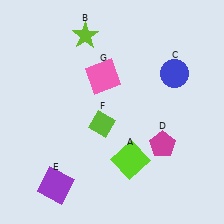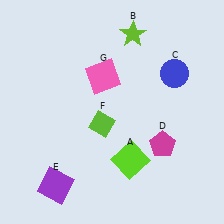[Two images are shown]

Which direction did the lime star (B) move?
The lime star (B) moved right.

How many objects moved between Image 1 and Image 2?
1 object moved between the two images.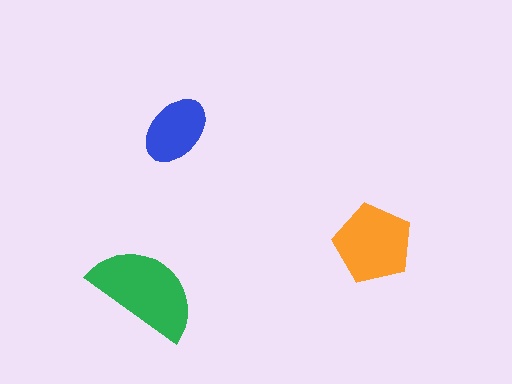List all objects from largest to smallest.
The green semicircle, the orange pentagon, the blue ellipse.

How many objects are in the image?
There are 3 objects in the image.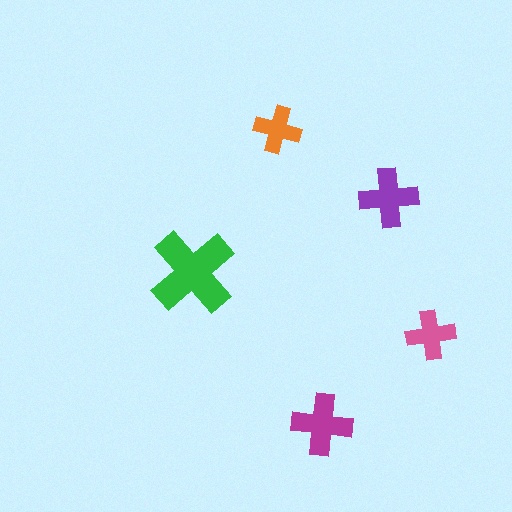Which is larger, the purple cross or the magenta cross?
The magenta one.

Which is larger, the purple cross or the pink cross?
The purple one.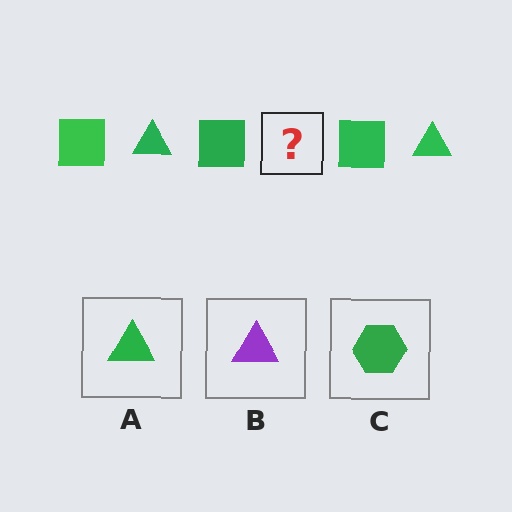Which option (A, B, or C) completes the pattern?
A.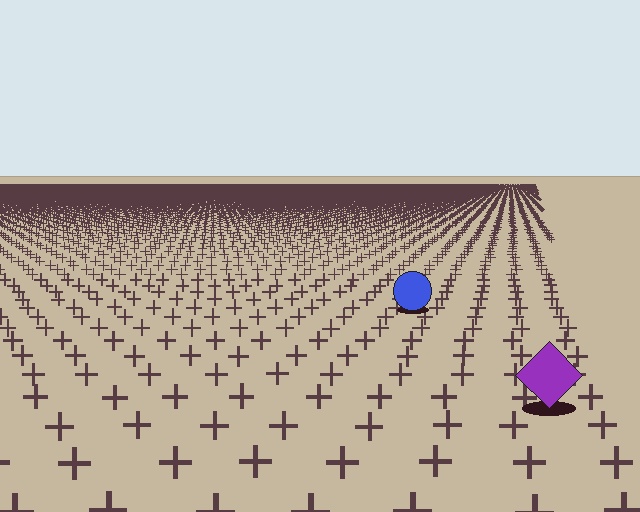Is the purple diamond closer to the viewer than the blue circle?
Yes. The purple diamond is closer — you can tell from the texture gradient: the ground texture is coarser near it.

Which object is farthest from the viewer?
The blue circle is farthest from the viewer. It appears smaller and the ground texture around it is denser.